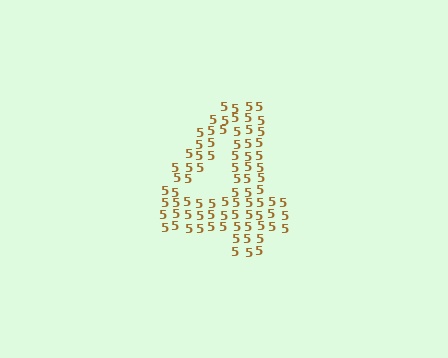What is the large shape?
The large shape is the digit 4.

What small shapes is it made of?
It is made of small digit 5's.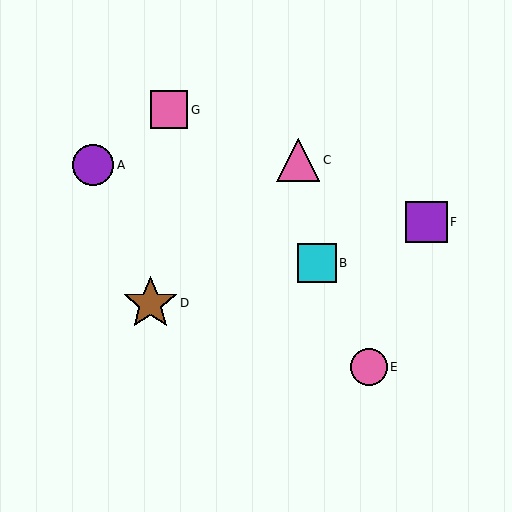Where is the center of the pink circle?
The center of the pink circle is at (369, 367).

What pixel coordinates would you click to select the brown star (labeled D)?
Click at (150, 303) to select the brown star D.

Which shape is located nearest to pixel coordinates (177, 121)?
The pink square (labeled G) at (169, 110) is nearest to that location.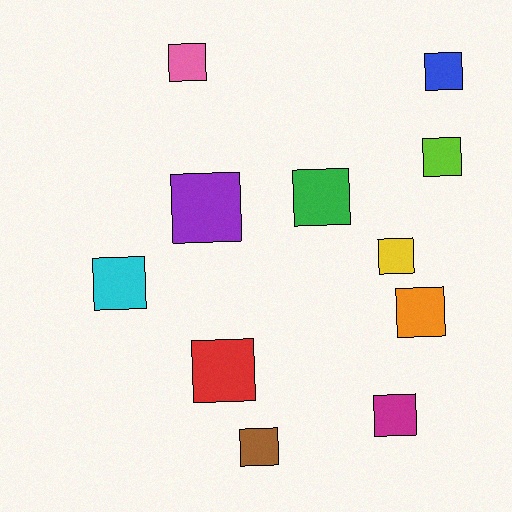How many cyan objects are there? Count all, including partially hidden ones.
There is 1 cyan object.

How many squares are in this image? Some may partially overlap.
There are 11 squares.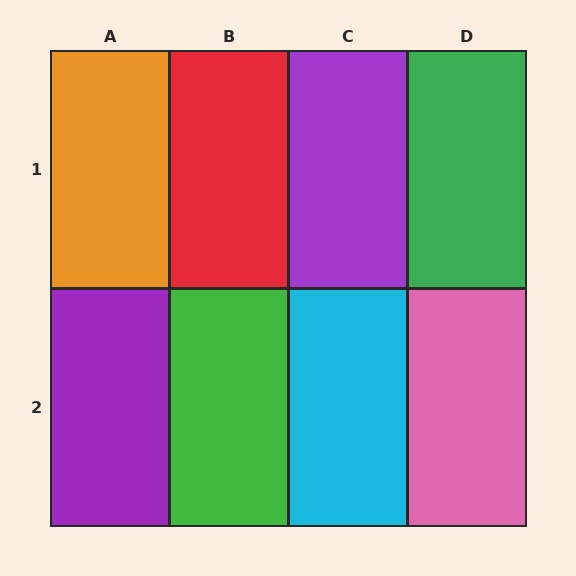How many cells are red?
1 cell is red.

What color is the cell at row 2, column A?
Purple.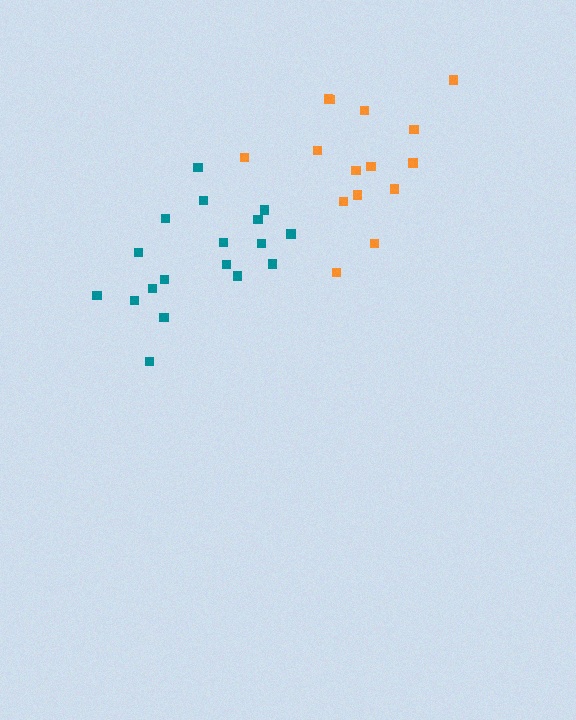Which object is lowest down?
The teal cluster is bottommost.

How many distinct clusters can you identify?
There are 2 distinct clusters.